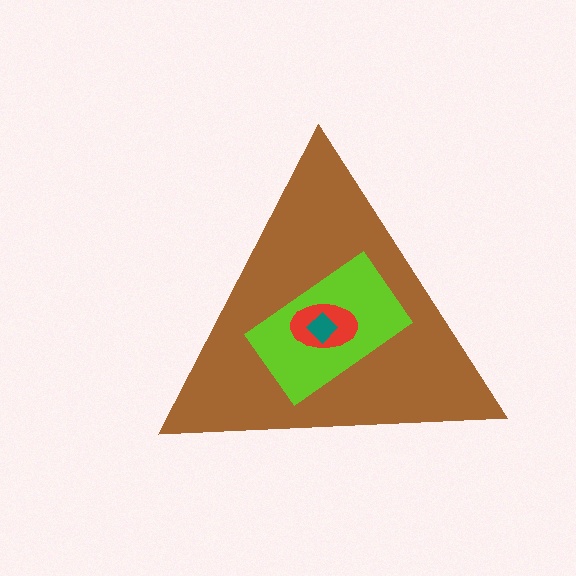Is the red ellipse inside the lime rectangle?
Yes.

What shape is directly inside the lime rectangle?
The red ellipse.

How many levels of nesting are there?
4.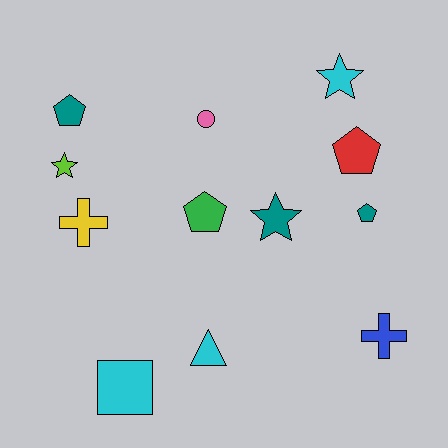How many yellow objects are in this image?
There is 1 yellow object.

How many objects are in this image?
There are 12 objects.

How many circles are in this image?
There is 1 circle.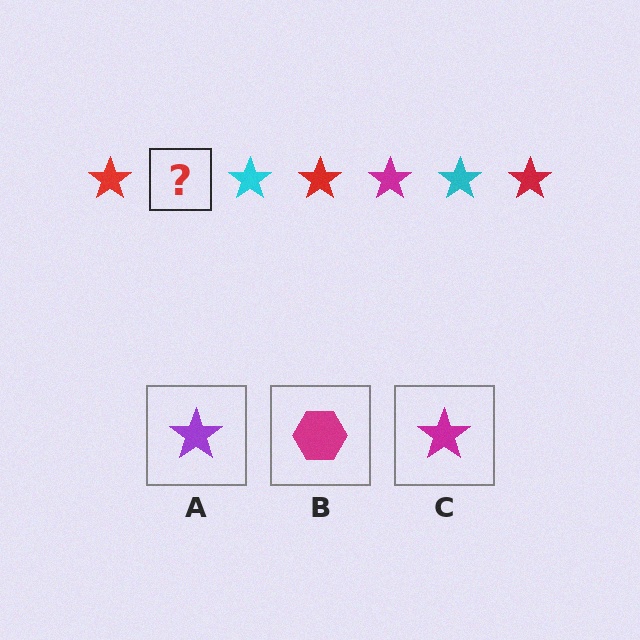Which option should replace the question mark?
Option C.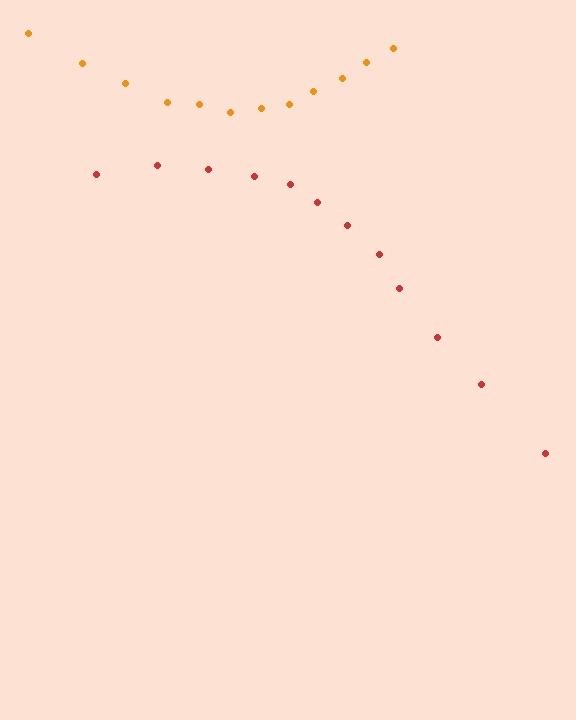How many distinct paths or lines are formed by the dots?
There are 2 distinct paths.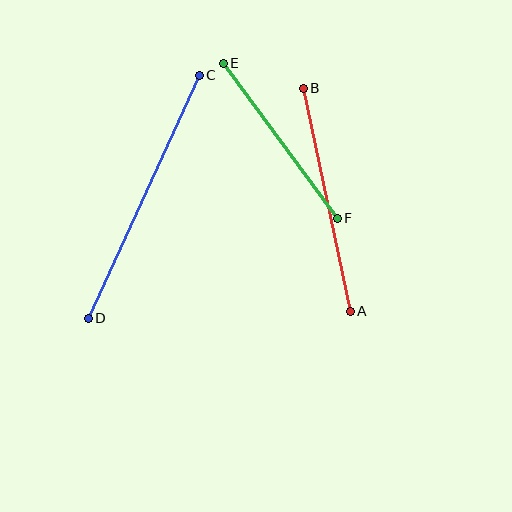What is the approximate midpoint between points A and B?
The midpoint is at approximately (327, 200) pixels.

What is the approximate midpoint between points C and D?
The midpoint is at approximately (144, 197) pixels.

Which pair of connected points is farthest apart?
Points C and D are farthest apart.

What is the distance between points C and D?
The distance is approximately 267 pixels.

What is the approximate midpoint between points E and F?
The midpoint is at approximately (280, 141) pixels.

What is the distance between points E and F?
The distance is approximately 193 pixels.